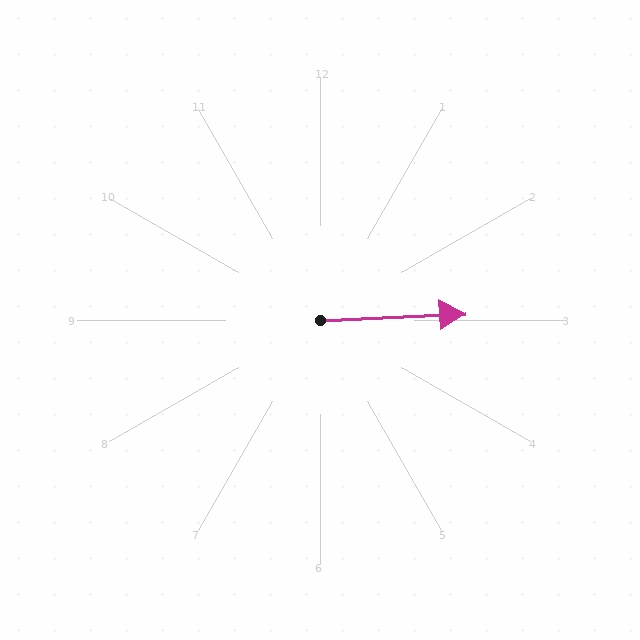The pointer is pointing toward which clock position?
Roughly 3 o'clock.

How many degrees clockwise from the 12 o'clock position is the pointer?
Approximately 87 degrees.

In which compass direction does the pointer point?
East.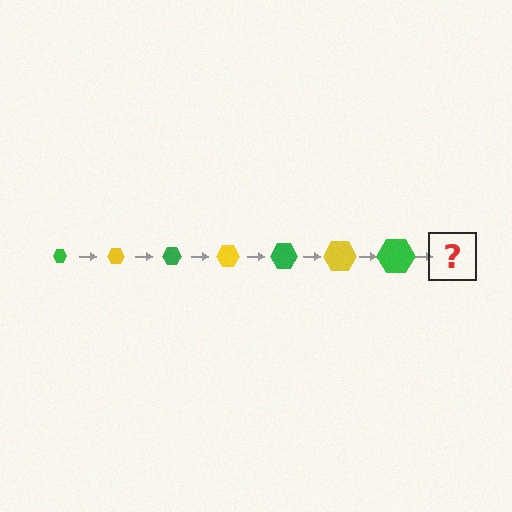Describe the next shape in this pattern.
It should be a yellow hexagon, larger than the previous one.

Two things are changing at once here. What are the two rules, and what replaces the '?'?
The two rules are that the hexagon grows larger each step and the color cycles through green and yellow. The '?' should be a yellow hexagon, larger than the previous one.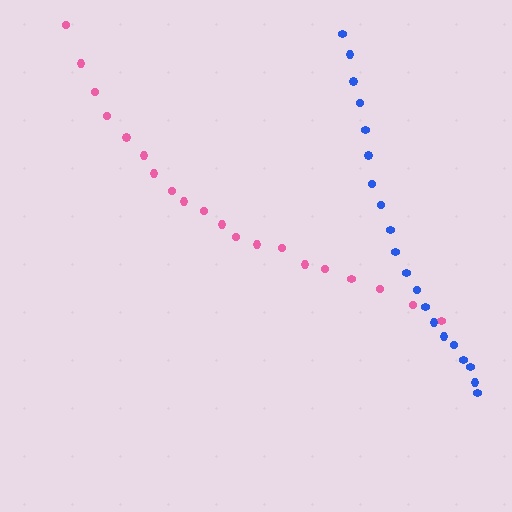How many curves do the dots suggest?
There are 2 distinct paths.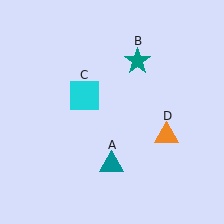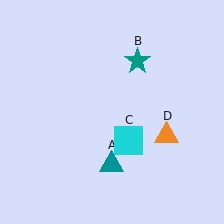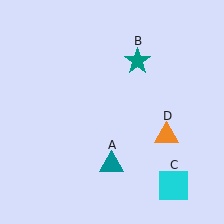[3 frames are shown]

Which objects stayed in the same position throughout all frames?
Teal triangle (object A) and teal star (object B) and orange triangle (object D) remained stationary.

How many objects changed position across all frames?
1 object changed position: cyan square (object C).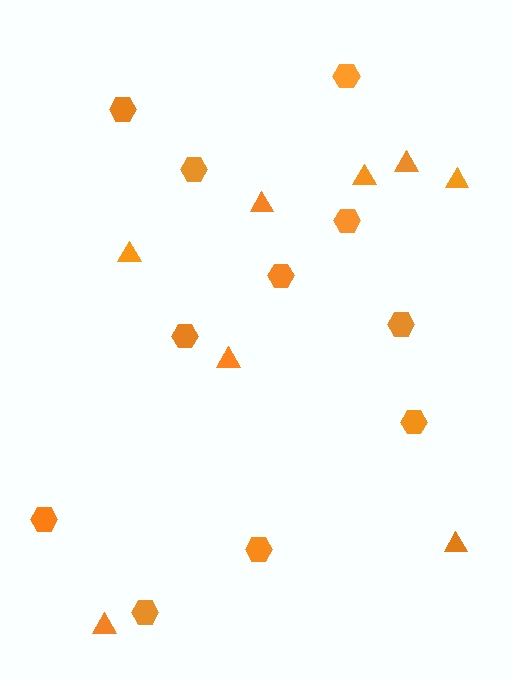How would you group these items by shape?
There are 2 groups: one group of hexagons (11) and one group of triangles (8).